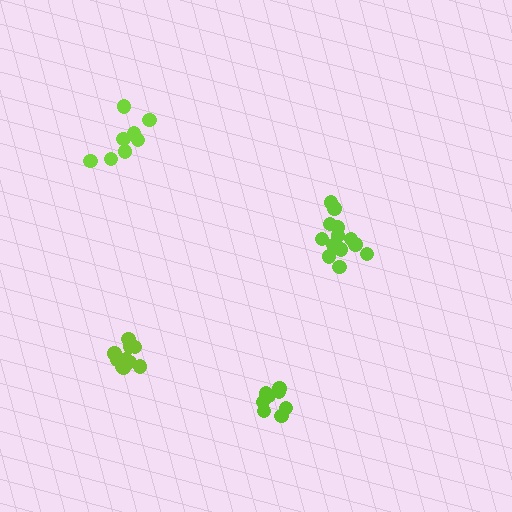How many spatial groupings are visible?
There are 4 spatial groupings.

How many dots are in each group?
Group 1: 8 dots, Group 2: 8 dots, Group 3: 13 dots, Group 4: 13 dots (42 total).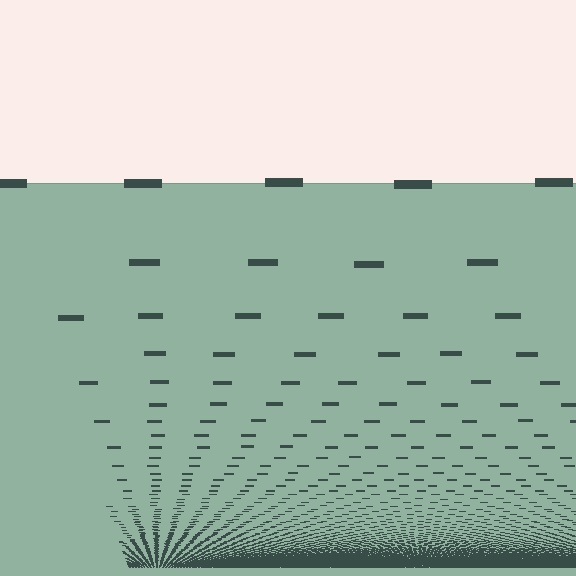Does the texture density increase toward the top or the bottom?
Density increases toward the bottom.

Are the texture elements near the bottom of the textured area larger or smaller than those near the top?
Smaller. The gradient is inverted — elements near the bottom are smaller and denser.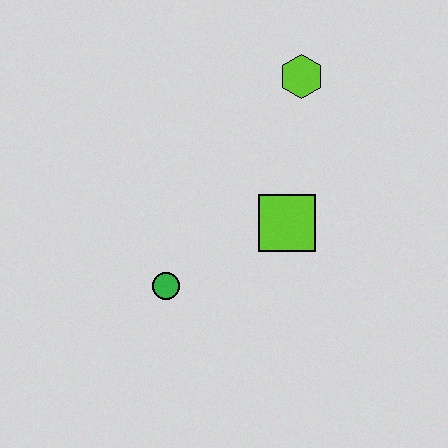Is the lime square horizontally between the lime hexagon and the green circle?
Yes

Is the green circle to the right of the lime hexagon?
No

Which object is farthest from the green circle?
The lime hexagon is farthest from the green circle.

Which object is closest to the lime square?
The green circle is closest to the lime square.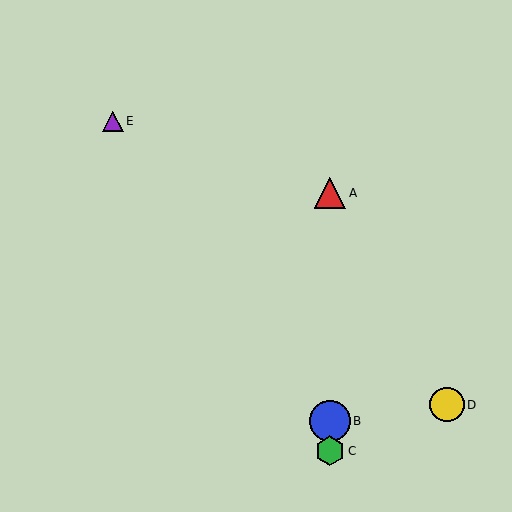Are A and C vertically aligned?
Yes, both are at x≈330.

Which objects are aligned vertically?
Objects A, B, C are aligned vertically.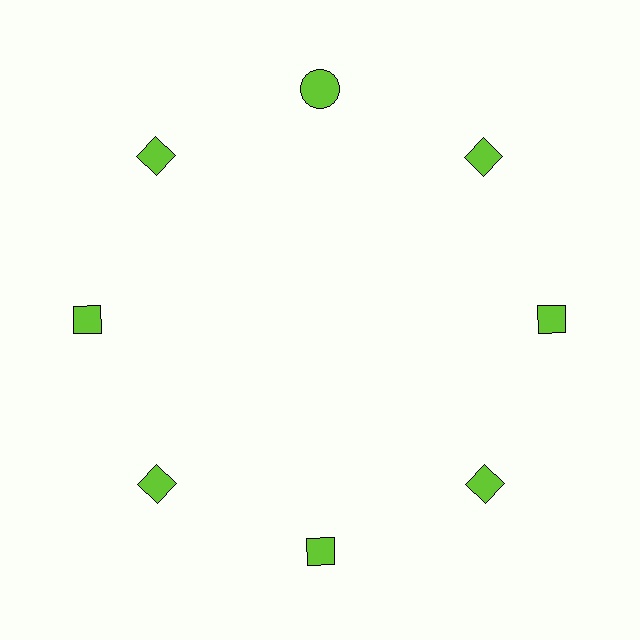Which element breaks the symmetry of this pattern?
The lime circle at roughly the 12 o'clock position breaks the symmetry. All other shapes are lime diamonds.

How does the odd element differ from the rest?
It has a different shape: circle instead of diamond.